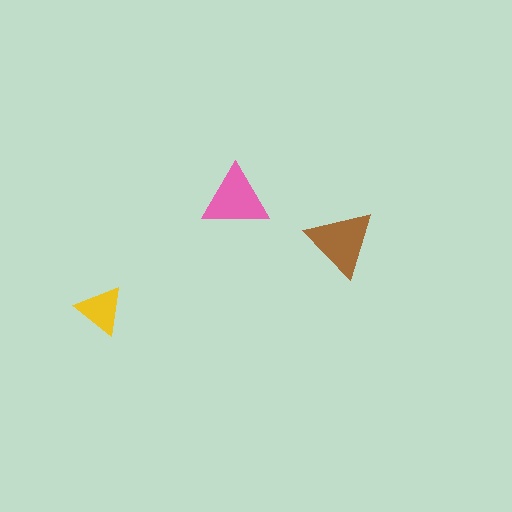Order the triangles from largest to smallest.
the brown one, the pink one, the yellow one.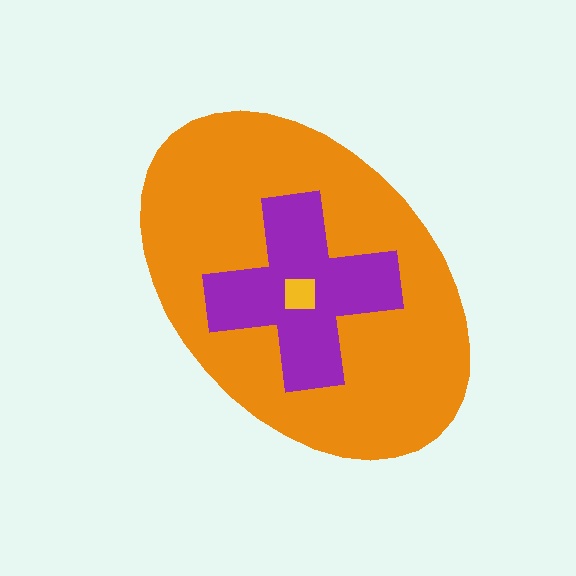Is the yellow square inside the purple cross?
Yes.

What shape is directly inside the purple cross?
The yellow square.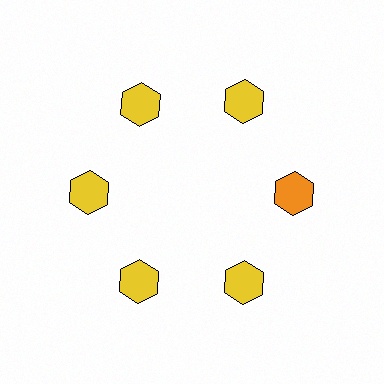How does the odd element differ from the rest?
It has a different color: orange instead of yellow.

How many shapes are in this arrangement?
There are 6 shapes arranged in a ring pattern.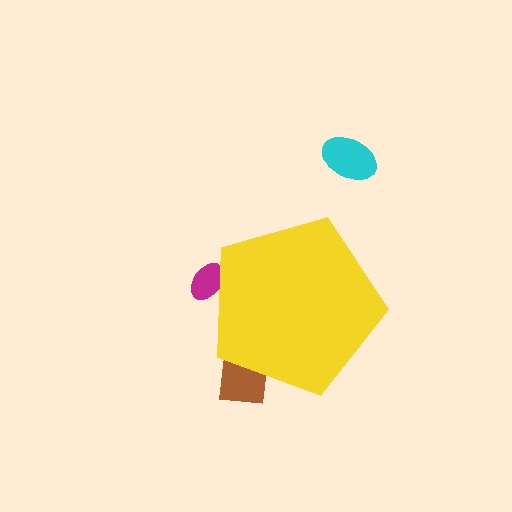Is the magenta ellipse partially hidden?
Yes, the magenta ellipse is partially hidden behind the yellow pentagon.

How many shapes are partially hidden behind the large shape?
2 shapes are partially hidden.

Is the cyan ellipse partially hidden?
No, the cyan ellipse is fully visible.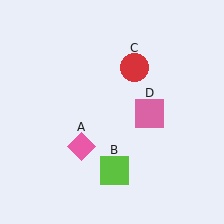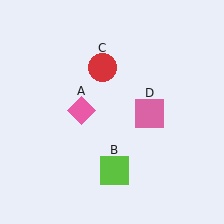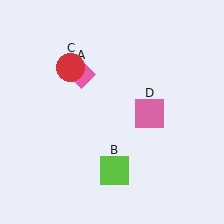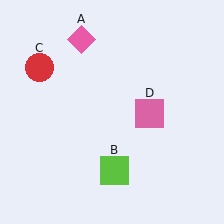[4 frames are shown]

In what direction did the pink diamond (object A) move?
The pink diamond (object A) moved up.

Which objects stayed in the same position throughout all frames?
Lime square (object B) and pink square (object D) remained stationary.